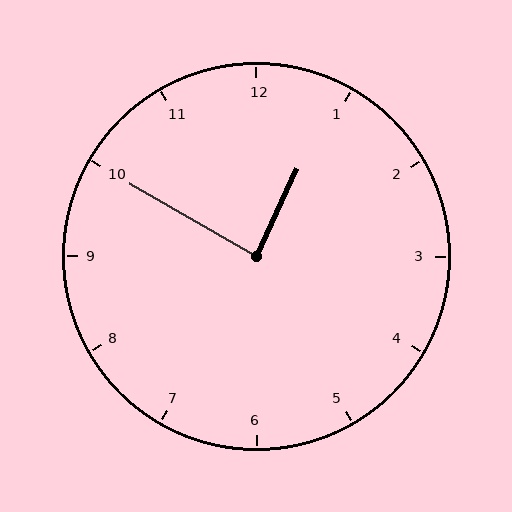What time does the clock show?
12:50.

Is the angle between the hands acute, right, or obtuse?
It is right.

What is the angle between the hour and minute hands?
Approximately 85 degrees.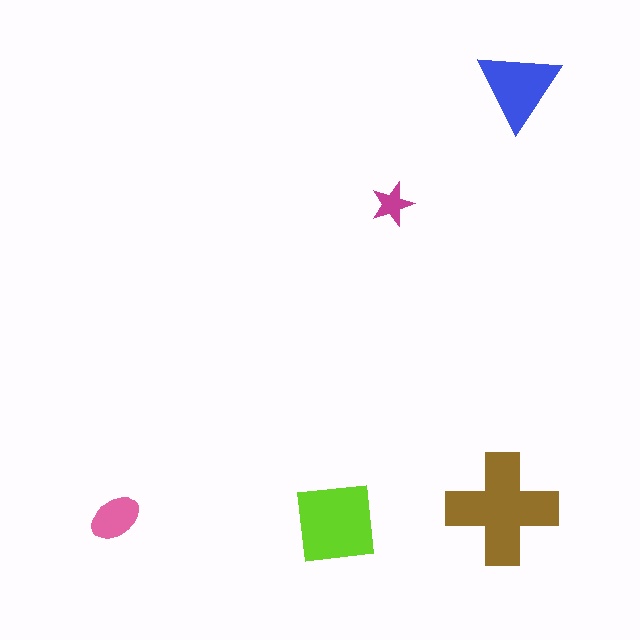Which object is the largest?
The brown cross.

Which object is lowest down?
The lime square is bottommost.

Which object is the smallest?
The magenta star.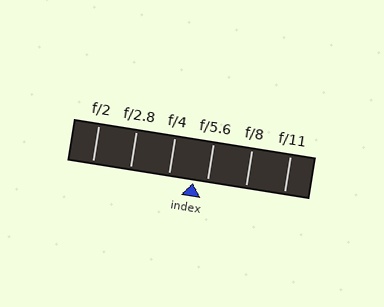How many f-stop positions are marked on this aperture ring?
There are 6 f-stop positions marked.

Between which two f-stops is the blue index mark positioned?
The index mark is between f/4 and f/5.6.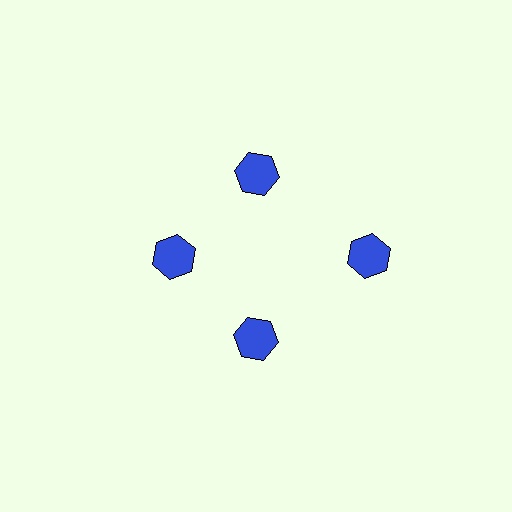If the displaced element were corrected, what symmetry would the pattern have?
It would have 4-fold rotational symmetry — the pattern would map onto itself every 90 degrees.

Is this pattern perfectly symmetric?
No. The 4 blue hexagons are arranged in a ring, but one element near the 3 o'clock position is pushed outward from the center, breaking the 4-fold rotational symmetry.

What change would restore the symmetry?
The symmetry would be restored by moving it inward, back onto the ring so that all 4 hexagons sit at equal angles and equal distance from the center.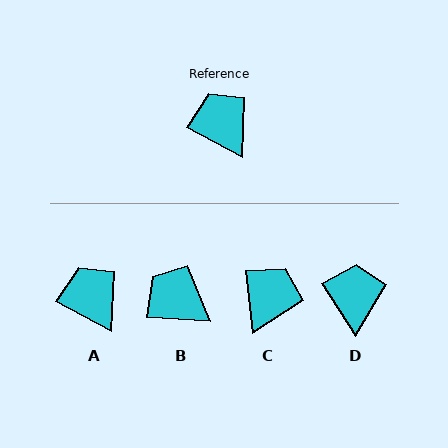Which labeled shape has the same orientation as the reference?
A.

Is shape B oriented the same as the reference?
No, it is off by about 25 degrees.